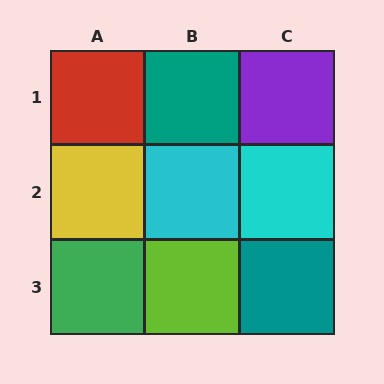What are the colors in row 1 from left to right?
Red, teal, purple.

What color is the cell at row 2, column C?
Cyan.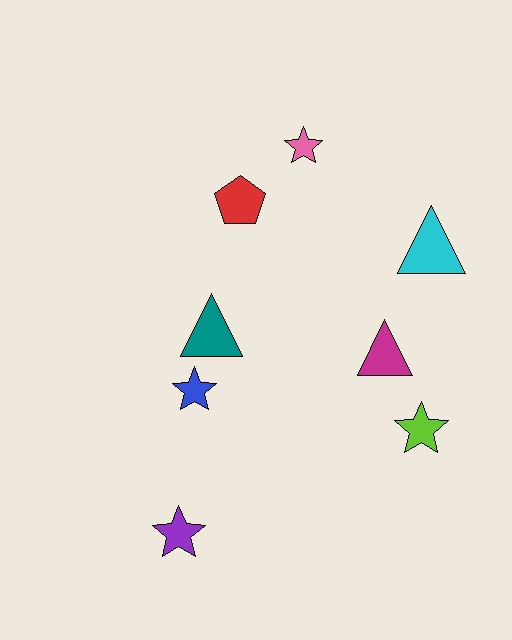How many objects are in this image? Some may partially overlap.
There are 8 objects.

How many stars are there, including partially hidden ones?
There are 4 stars.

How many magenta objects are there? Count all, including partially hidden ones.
There is 1 magenta object.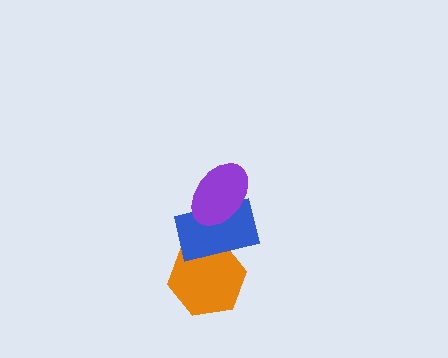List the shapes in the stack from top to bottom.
From top to bottom: the purple ellipse, the blue rectangle, the orange hexagon.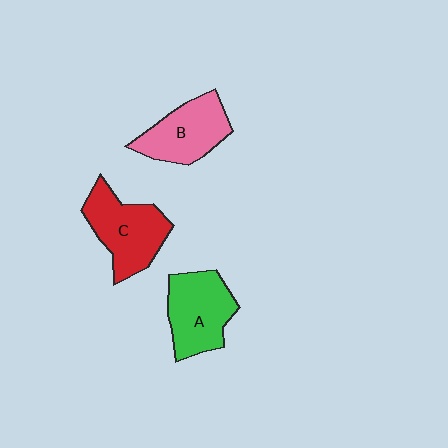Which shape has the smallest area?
Shape B (pink).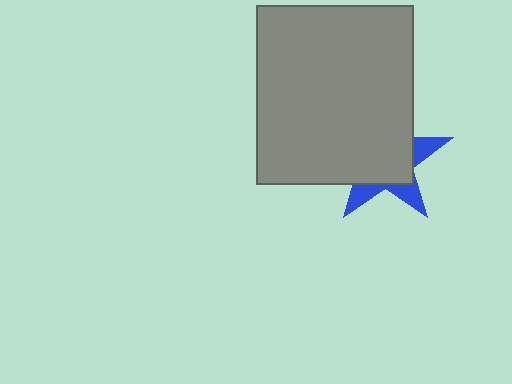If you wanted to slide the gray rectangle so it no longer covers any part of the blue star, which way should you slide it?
Slide it toward the upper-left — that is the most direct way to separate the two shapes.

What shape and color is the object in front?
The object in front is a gray rectangle.